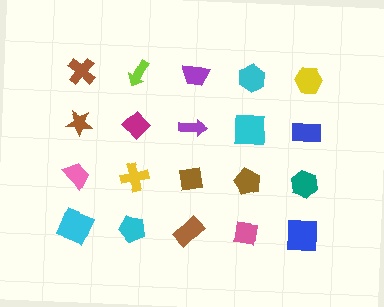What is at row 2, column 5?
A blue rectangle.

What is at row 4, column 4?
A pink square.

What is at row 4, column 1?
A cyan square.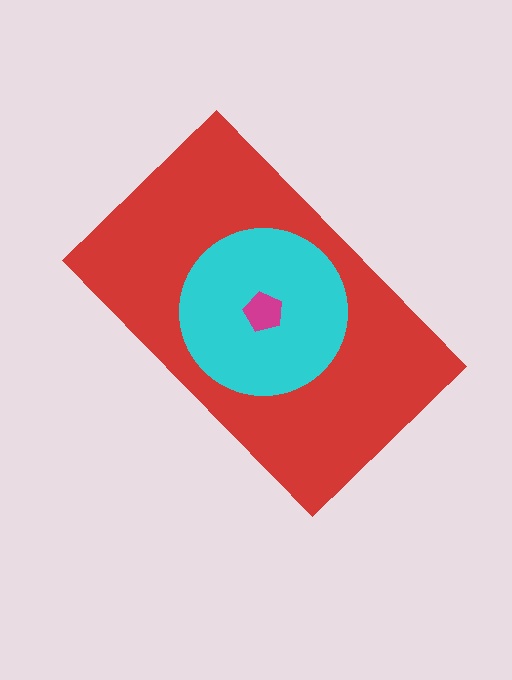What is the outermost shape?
The red rectangle.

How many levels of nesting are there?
3.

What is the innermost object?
The magenta pentagon.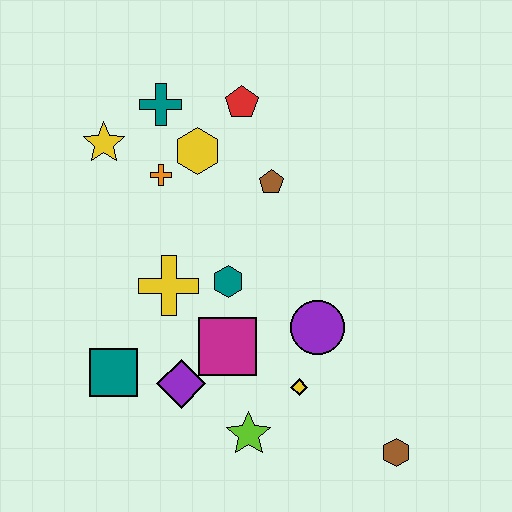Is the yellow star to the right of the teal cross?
No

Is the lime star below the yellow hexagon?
Yes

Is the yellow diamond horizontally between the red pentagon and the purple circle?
Yes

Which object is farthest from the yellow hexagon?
The brown hexagon is farthest from the yellow hexagon.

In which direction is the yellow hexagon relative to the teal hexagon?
The yellow hexagon is above the teal hexagon.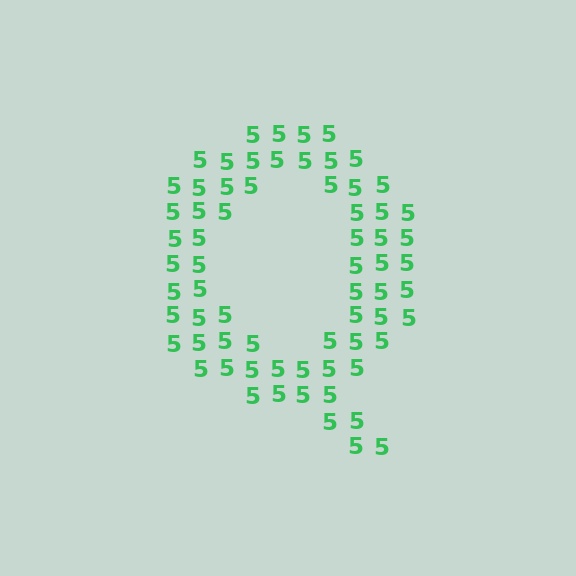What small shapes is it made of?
It is made of small digit 5's.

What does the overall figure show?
The overall figure shows the letter Q.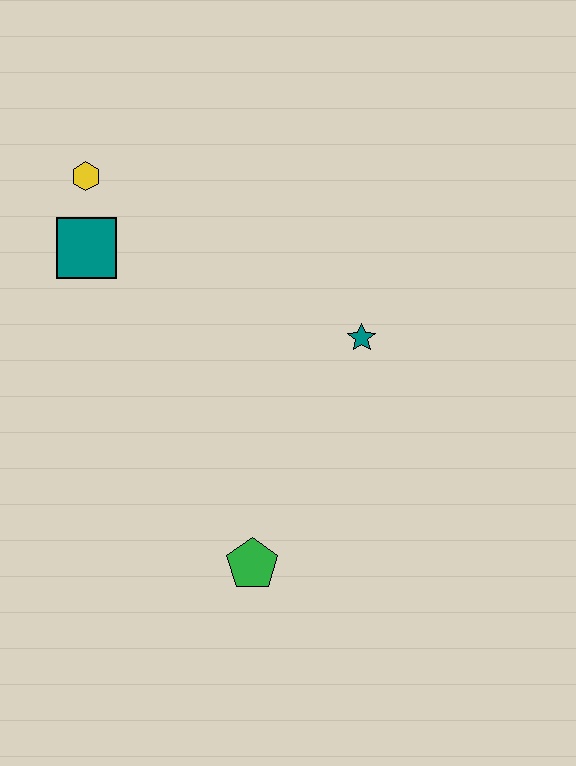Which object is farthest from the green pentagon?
The yellow hexagon is farthest from the green pentagon.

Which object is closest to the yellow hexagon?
The teal square is closest to the yellow hexagon.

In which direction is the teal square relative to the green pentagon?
The teal square is above the green pentagon.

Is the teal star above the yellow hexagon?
No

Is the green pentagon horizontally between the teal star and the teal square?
Yes